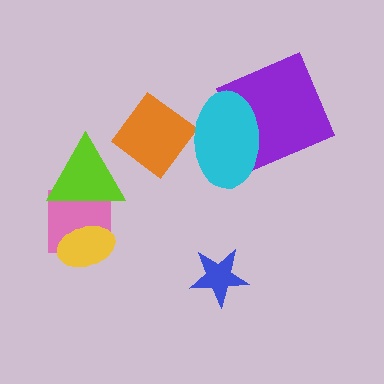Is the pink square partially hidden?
Yes, it is partially covered by another shape.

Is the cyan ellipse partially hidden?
No, no other shape covers it.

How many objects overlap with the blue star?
0 objects overlap with the blue star.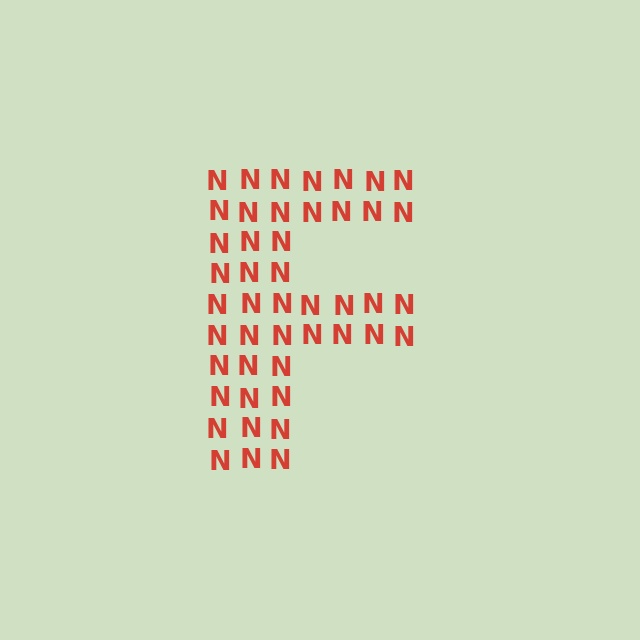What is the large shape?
The large shape is the letter F.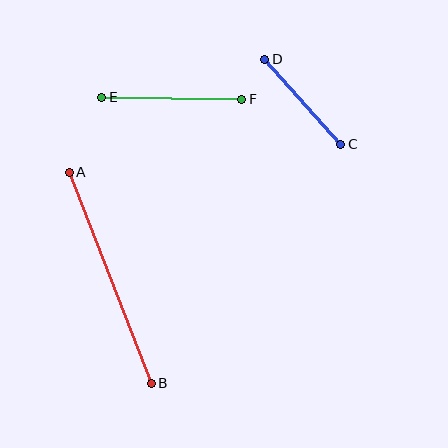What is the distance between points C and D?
The distance is approximately 114 pixels.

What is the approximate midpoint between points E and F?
The midpoint is at approximately (172, 98) pixels.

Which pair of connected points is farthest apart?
Points A and B are farthest apart.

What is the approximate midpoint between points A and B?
The midpoint is at approximately (110, 278) pixels.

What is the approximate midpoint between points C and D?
The midpoint is at approximately (303, 102) pixels.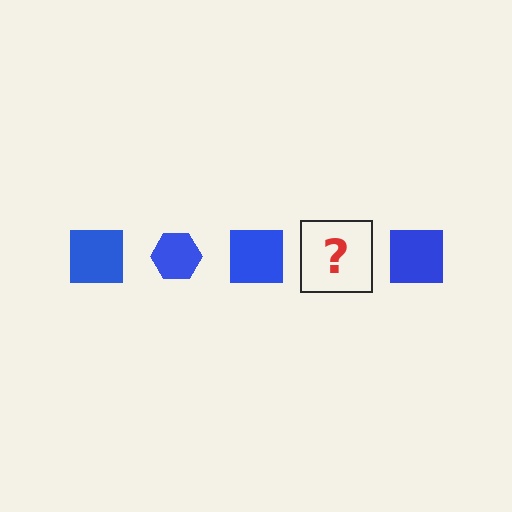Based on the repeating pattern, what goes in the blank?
The blank should be a blue hexagon.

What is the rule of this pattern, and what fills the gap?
The rule is that the pattern cycles through square, hexagon shapes in blue. The gap should be filled with a blue hexagon.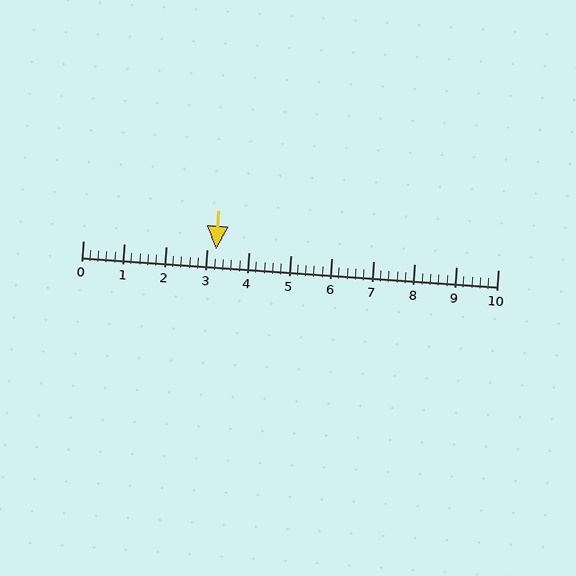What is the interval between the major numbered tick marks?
The major tick marks are spaced 1 units apart.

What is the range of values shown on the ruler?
The ruler shows values from 0 to 10.